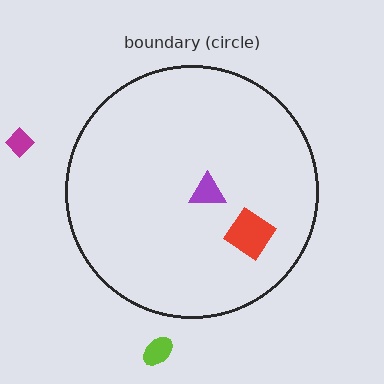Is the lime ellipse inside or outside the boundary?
Outside.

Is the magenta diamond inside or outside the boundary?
Outside.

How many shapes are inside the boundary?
2 inside, 2 outside.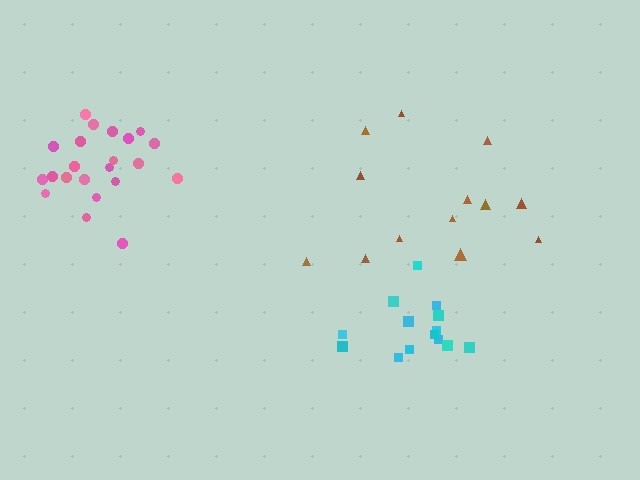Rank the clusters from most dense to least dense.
pink, cyan, brown.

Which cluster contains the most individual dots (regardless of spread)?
Pink (22).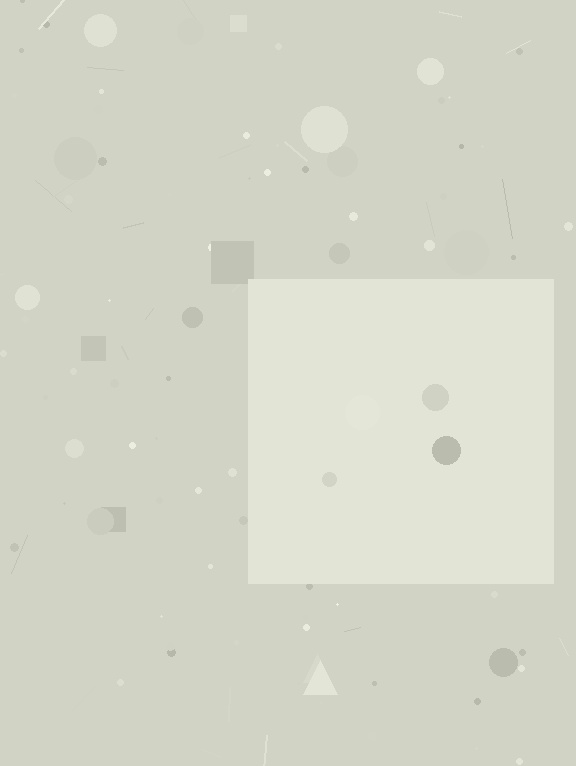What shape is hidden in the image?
A square is hidden in the image.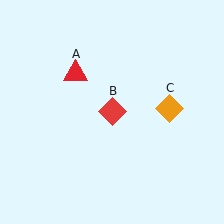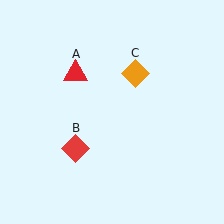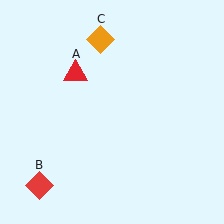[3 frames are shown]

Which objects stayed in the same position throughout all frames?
Red triangle (object A) remained stationary.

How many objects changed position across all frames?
2 objects changed position: red diamond (object B), orange diamond (object C).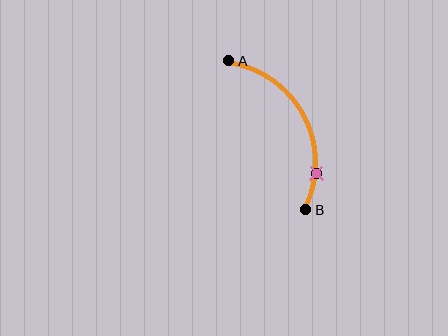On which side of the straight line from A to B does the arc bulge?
The arc bulges to the right of the straight line connecting A and B.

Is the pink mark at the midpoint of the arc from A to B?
No. The pink mark lies on the arc but is closer to endpoint B. The arc midpoint would be at the point on the curve equidistant along the arc from both A and B.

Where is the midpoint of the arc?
The arc midpoint is the point on the curve farthest from the straight line joining A and B. It sits to the right of that line.